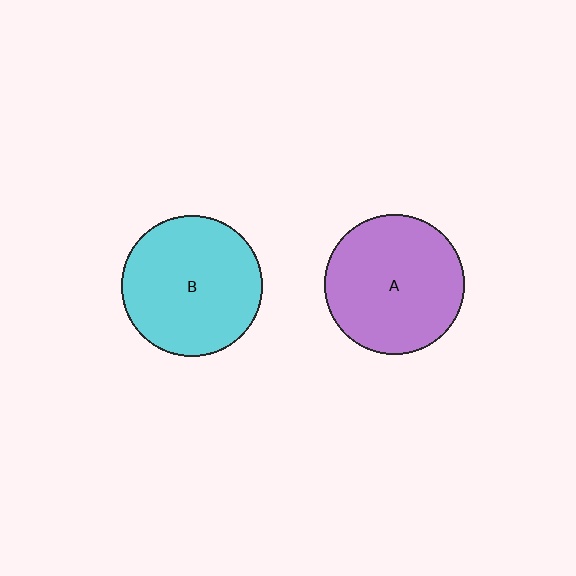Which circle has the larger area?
Circle B (cyan).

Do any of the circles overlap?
No, none of the circles overlap.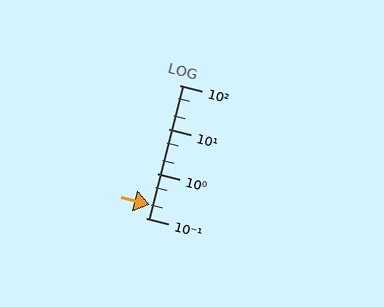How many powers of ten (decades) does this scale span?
The scale spans 3 decades, from 0.1 to 100.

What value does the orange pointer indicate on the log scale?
The pointer indicates approximately 0.2.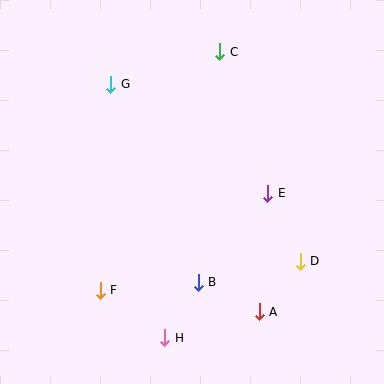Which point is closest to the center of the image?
Point E at (267, 193) is closest to the center.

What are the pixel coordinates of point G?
Point G is at (111, 84).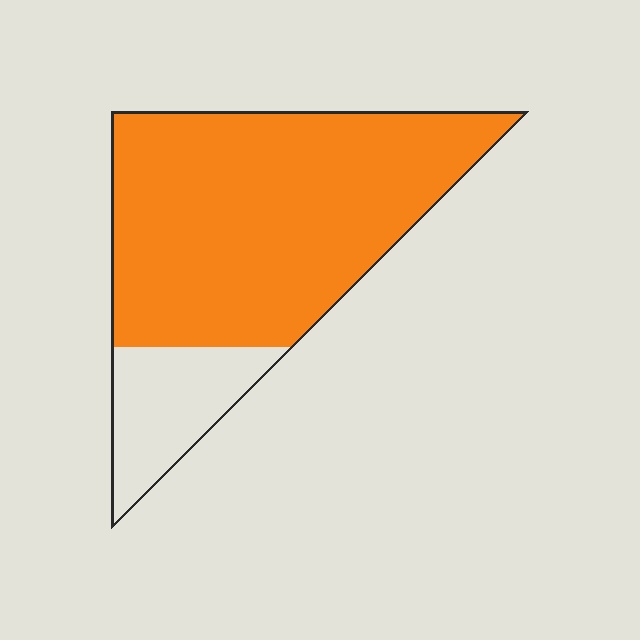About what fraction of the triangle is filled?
About four fifths (4/5).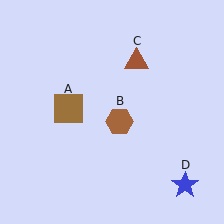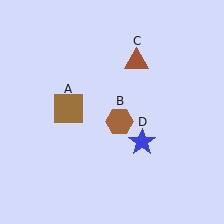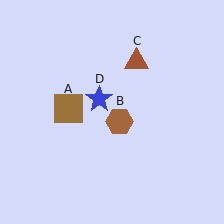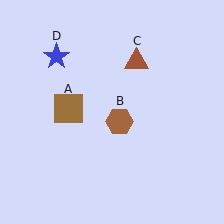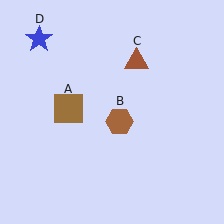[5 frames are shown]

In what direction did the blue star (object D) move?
The blue star (object D) moved up and to the left.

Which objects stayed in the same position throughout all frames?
Brown square (object A) and brown hexagon (object B) and brown triangle (object C) remained stationary.